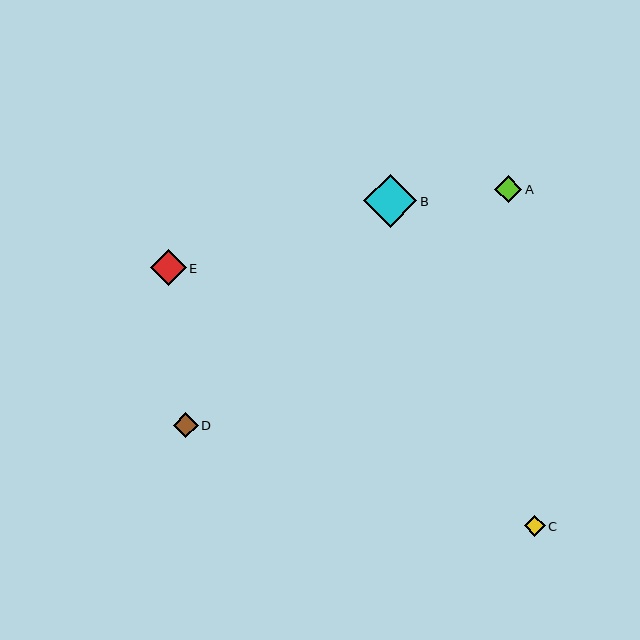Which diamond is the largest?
Diamond B is the largest with a size of approximately 53 pixels.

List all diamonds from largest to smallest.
From largest to smallest: B, E, A, D, C.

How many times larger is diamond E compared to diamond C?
Diamond E is approximately 1.7 times the size of diamond C.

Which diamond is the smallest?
Diamond C is the smallest with a size of approximately 21 pixels.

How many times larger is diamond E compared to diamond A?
Diamond E is approximately 1.3 times the size of diamond A.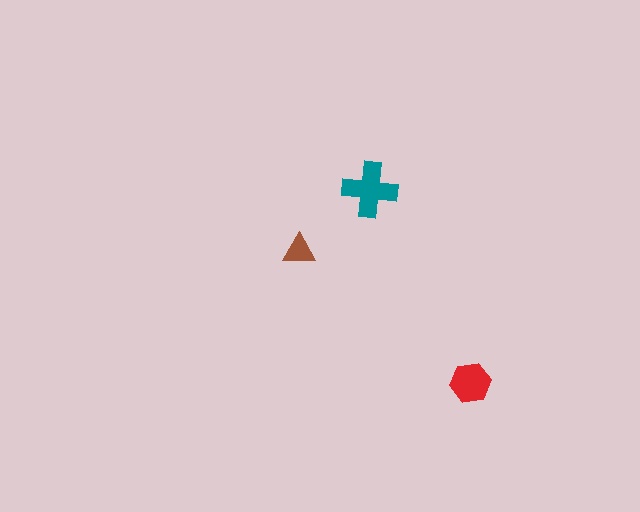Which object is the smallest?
The brown triangle.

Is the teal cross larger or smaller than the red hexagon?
Larger.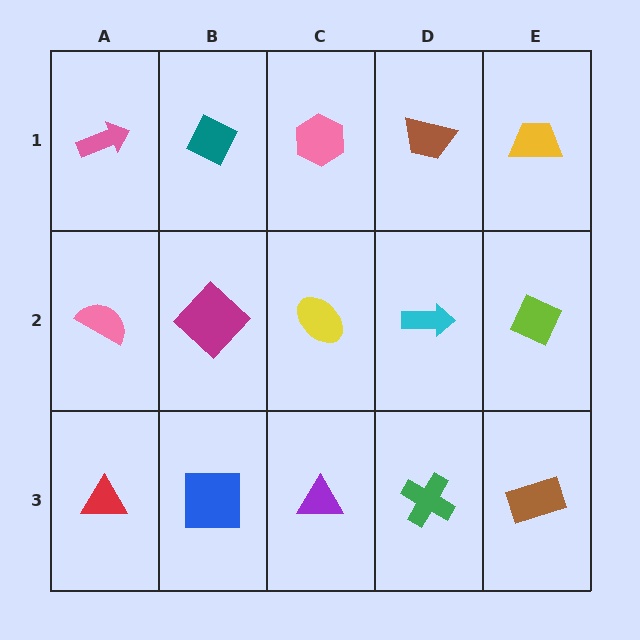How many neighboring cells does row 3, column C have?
3.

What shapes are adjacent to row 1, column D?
A cyan arrow (row 2, column D), a pink hexagon (row 1, column C), a yellow trapezoid (row 1, column E).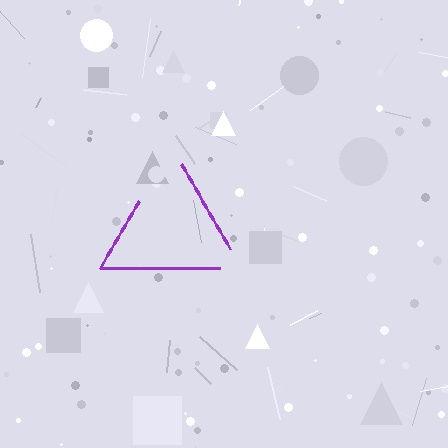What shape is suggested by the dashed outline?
The dashed outline suggests a triangle.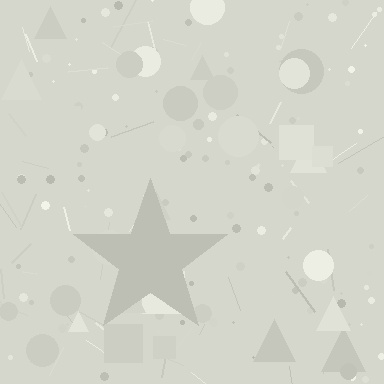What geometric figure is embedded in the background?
A star is embedded in the background.